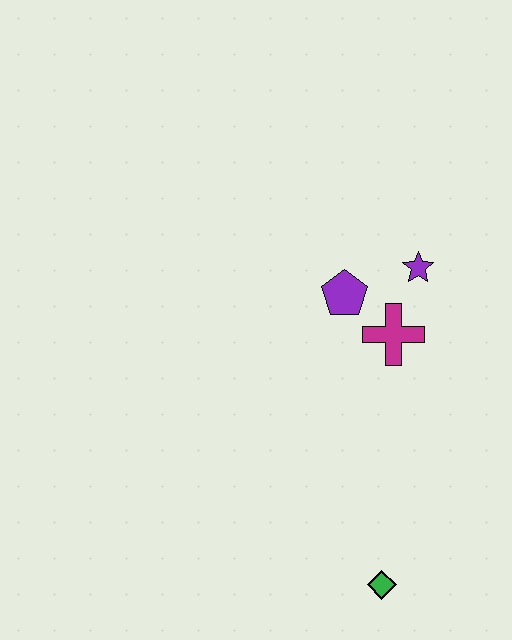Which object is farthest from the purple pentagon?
The green diamond is farthest from the purple pentagon.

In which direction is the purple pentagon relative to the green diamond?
The purple pentagon is above the green diamond.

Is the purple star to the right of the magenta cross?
Yes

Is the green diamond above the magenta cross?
No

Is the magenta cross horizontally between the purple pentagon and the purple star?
Yes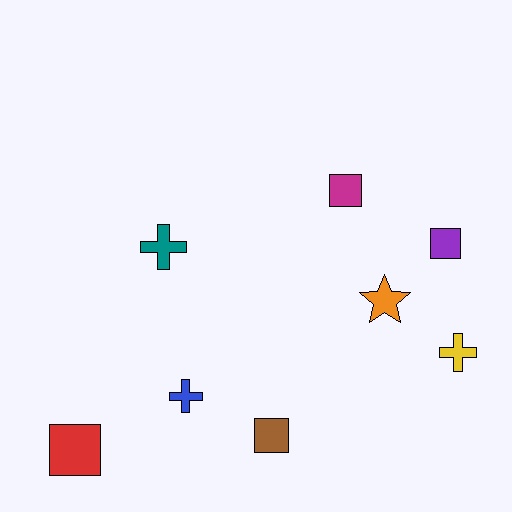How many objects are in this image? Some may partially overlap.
There are 8 objects.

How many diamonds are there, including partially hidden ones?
There are no diamonds.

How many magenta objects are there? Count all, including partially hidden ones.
There is 1 magenta object.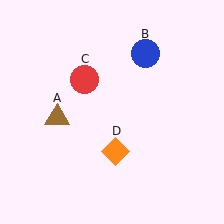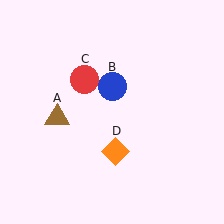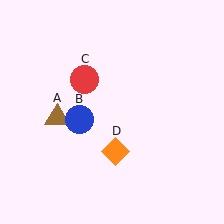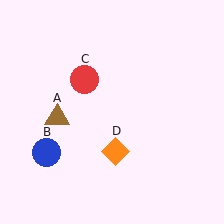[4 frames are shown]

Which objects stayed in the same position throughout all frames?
Brown triangle (object A) and red circle (object C) and orange diamond (object D) remained stationary.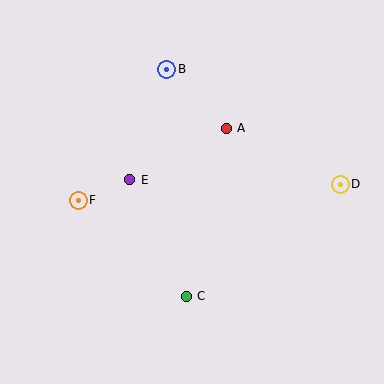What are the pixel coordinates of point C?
Point C is at (186, 296).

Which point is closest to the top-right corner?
Point D is closest to the top-right corner.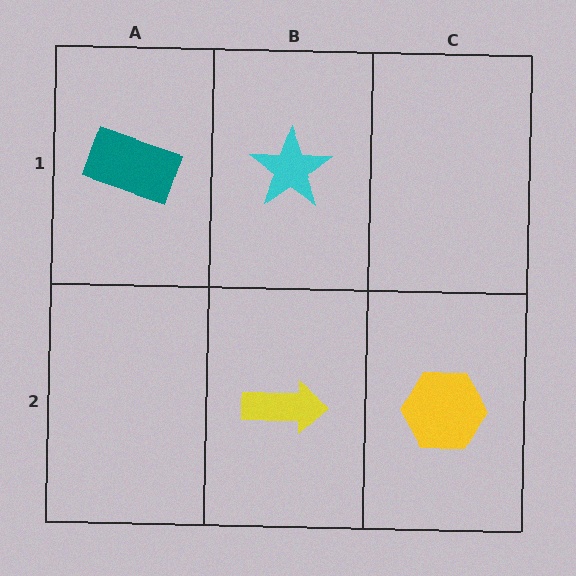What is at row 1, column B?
A cyan star.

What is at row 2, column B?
A yellow arrow.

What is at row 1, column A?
A teal rectangle.